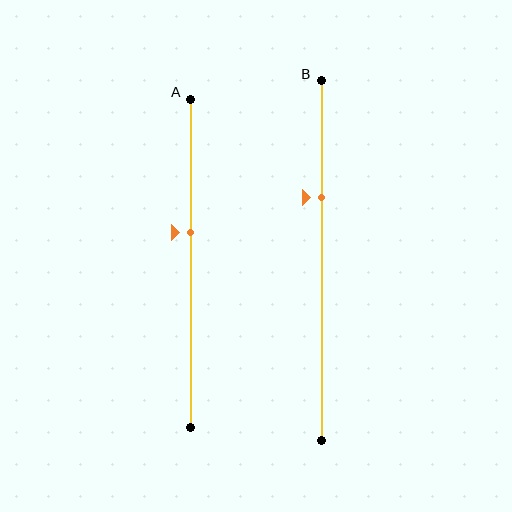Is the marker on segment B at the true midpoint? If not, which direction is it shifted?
No, the marker on segment B is shifted upward by about 17% of the segment length.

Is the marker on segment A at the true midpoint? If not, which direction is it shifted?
No, the marker on segment A is shifted upward by about 9% of the segment length.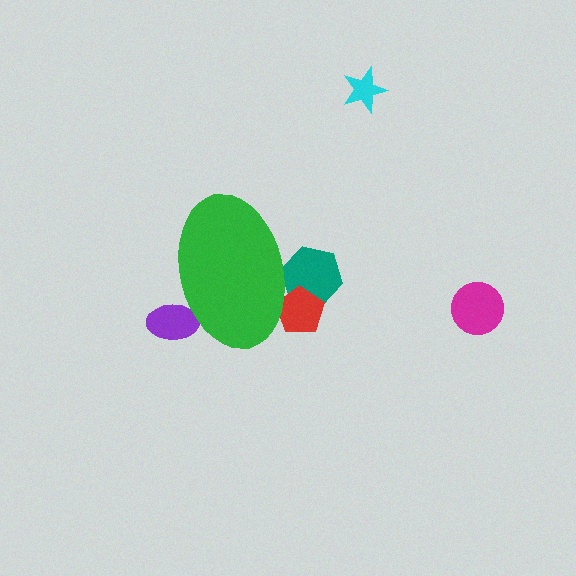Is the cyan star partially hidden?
No, the cyan star is fully visible.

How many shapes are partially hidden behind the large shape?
3 shapes are partially hidden.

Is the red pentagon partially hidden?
Yes, the red pentagon is partially hidden behind the green ellipse.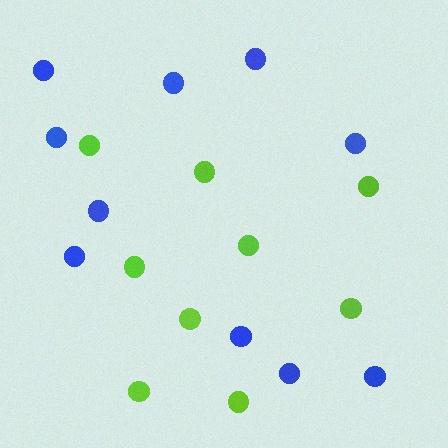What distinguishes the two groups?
There are 2 groups: one group of blue circles (10) and one group of lime circles (9).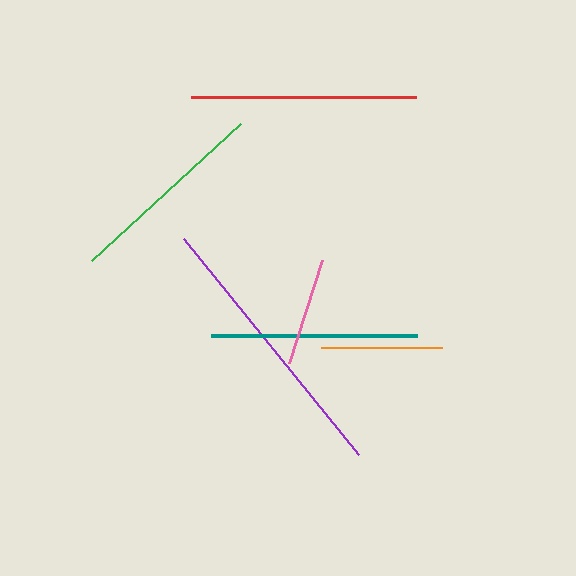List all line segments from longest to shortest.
From longest to shortest: purple, red, teal, green, orange, pink.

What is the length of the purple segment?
The purple segment is approximately 278 pixels long.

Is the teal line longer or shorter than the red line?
The red line is longer than the teal line.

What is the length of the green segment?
The green segment is approximately 202 pixels long.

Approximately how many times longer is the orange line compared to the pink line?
The orange line is approximately 1.1 times the length of the pink line.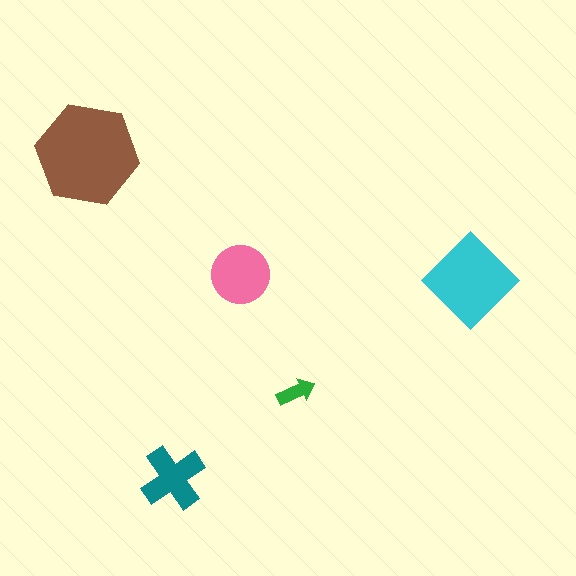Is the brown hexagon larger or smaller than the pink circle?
Larger.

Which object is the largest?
The brown hexagon.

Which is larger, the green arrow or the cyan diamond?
The cyan diamond.